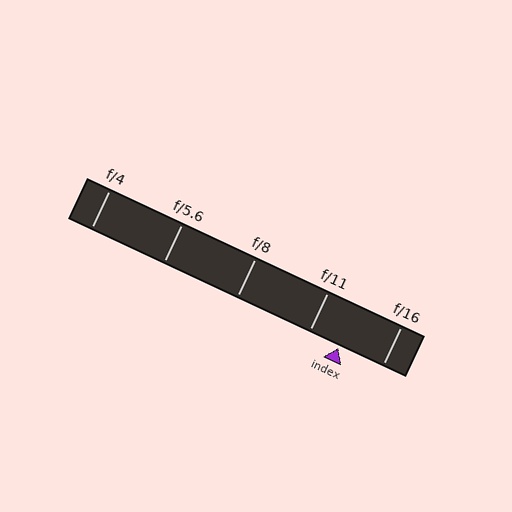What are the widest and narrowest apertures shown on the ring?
The widest aperture shown is f/4 and the narrowest is f/16.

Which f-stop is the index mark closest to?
The index mark is closest to f/11.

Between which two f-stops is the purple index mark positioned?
The index mark is between f/11 and f/16.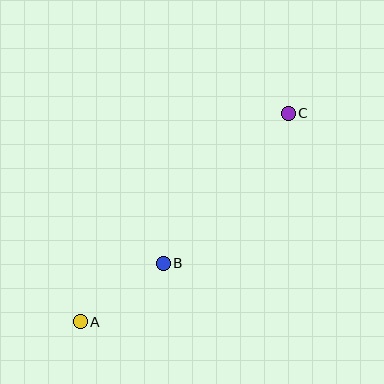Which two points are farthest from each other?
Points A and C are farthest from each other.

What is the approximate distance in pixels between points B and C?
The distance between B and C is approximately 195 pixels.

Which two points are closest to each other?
Points A and B are closest to each other.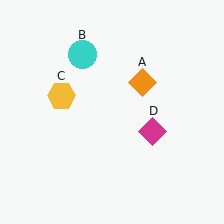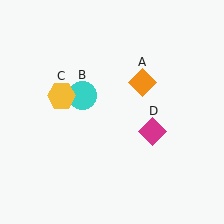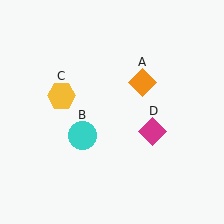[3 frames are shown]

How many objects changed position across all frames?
1 object changed position: cyan circle (object B).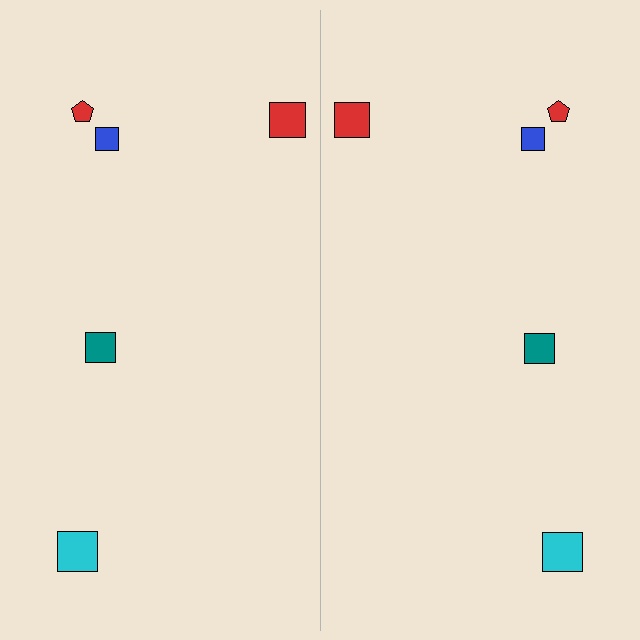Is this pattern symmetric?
Yes, this pattern has bilateral (reflection) symmetry.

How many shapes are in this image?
There are 10 shapes in this image.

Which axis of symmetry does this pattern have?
The pattern has a vertical axis of symmetry running through the center of the image.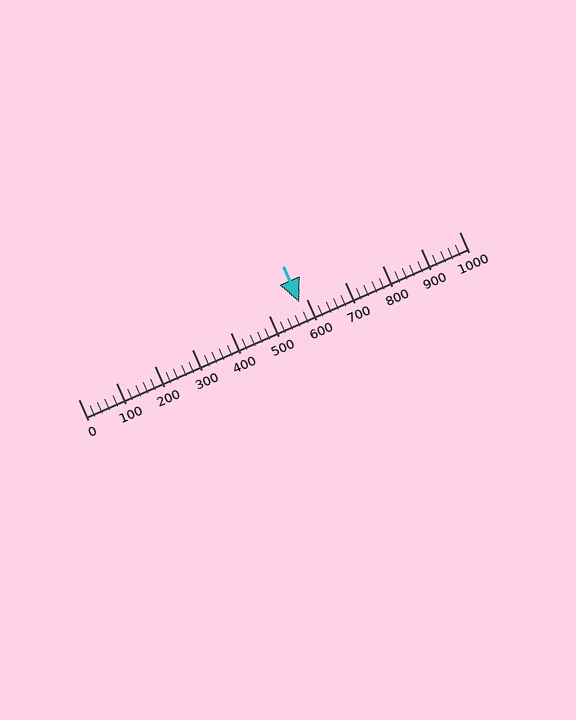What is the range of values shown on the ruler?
The ruler shows values from 0 to 1000.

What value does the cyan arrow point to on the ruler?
The cyan arrow points to approximately 580.